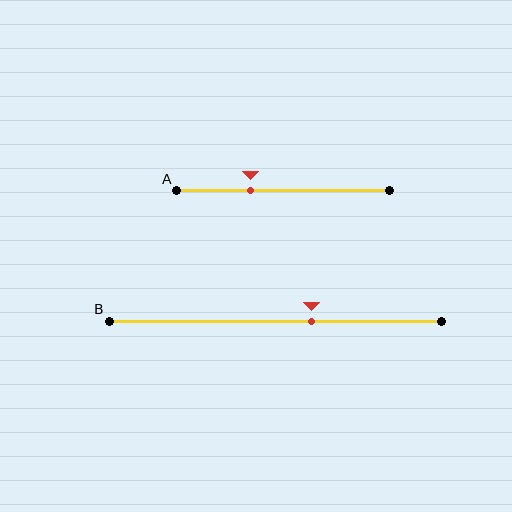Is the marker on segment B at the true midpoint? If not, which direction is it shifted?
No, the marker on segment B is shifted to the right by about 11% of the segment length.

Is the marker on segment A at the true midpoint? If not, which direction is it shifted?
No, the marker on segment A is shifted to the left by about 15% of the segment length.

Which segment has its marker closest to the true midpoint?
Segment B has its marker closest to the true midpoint.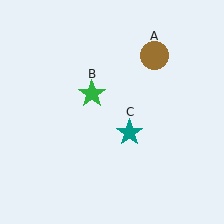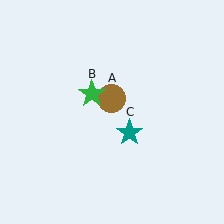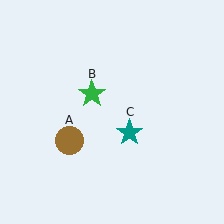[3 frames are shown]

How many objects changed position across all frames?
1 object changed position: brown circle (object A).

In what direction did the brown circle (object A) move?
The brown circle (object A) moved down and to the left.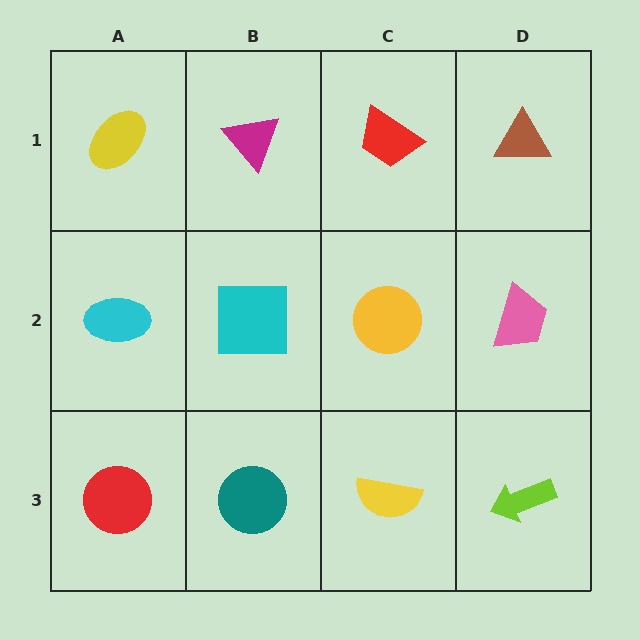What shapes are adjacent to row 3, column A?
A cyan ellipse (row 2, column A), a teal circle (row 3, column B).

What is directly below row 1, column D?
A pink trapezoid.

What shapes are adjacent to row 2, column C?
A red trapezoid (row 1, column C), a yellow semicircle (row 3, column C), a cyan square (row 2, column B), a pink trapezoid (row 2, column D).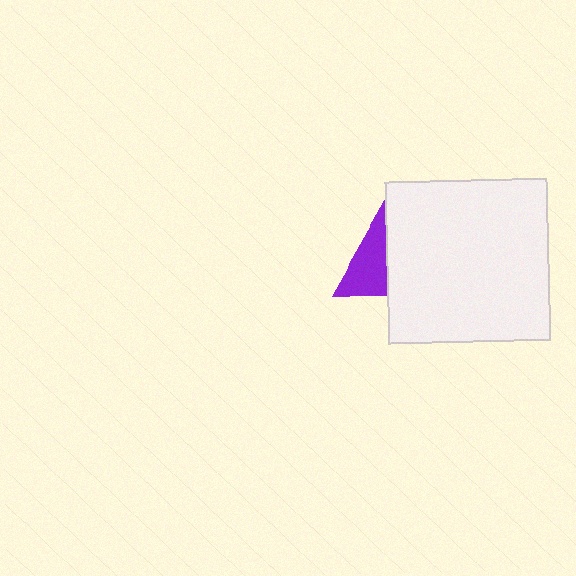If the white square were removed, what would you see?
You would see the complete purple triangle.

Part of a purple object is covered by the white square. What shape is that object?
It is a triangle.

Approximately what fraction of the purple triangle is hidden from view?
Roughly 49% of the purple triangle is hidden behind the white square.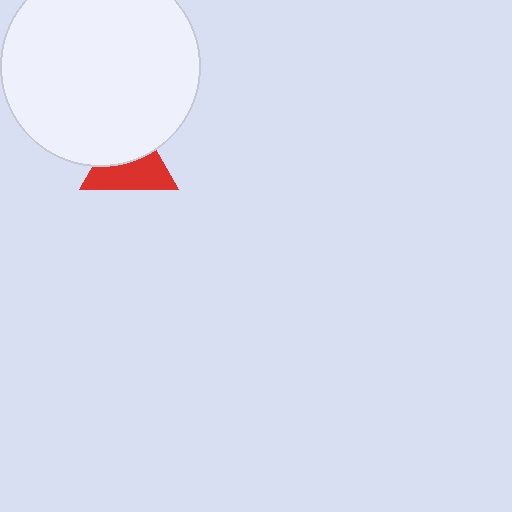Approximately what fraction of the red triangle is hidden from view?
Roughly 46% of the red triangle is hidden behind the white circle.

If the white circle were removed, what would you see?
You would see the complete red triangle.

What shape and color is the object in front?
The object in front is a white circle.